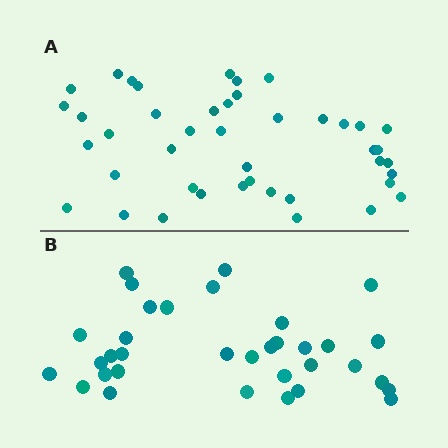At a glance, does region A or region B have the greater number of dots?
Region A (the top region) has more dots.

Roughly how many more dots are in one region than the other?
Region A has roughly 8 or so more dots than region B.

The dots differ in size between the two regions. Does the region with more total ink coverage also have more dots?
No. Region B has more total ink coverage because its dots are larger, but region A actually contains more individual dots. Total area can be misleading — the number of items is what matters here.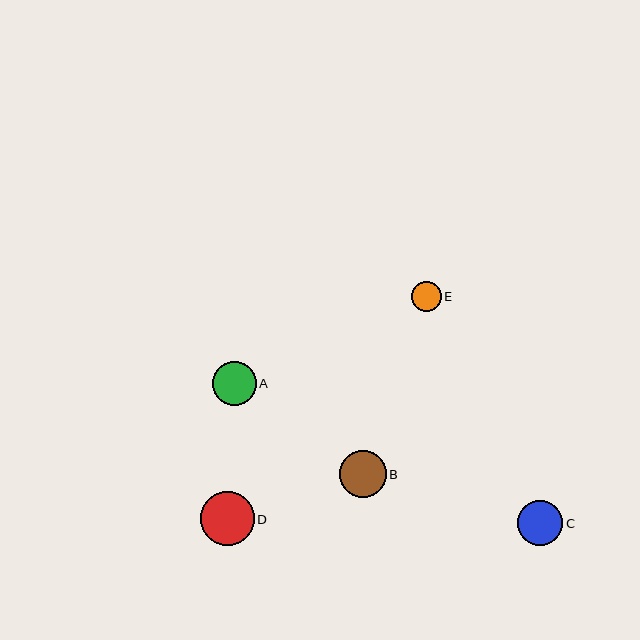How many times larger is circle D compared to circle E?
Circle D is approximately 1.9 times the size of circle E.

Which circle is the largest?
Circle D is the largest with a size of approximately 54 pixels.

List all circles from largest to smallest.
From largest to smallest: D, B, C, A, E.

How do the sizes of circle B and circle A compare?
Circle B and circle A are approximately the same size.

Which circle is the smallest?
Circle E is the smallest with a size of approximately 29 pixels.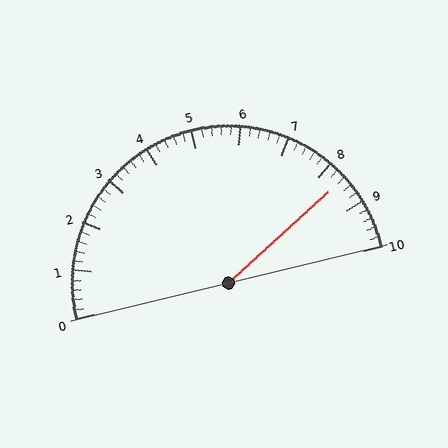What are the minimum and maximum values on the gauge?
The gauge ranges from 0 to 10.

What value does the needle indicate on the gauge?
The needle indicates approximately 8.4.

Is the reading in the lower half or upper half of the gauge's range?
The reading is in the upper half of the range (0 to 10).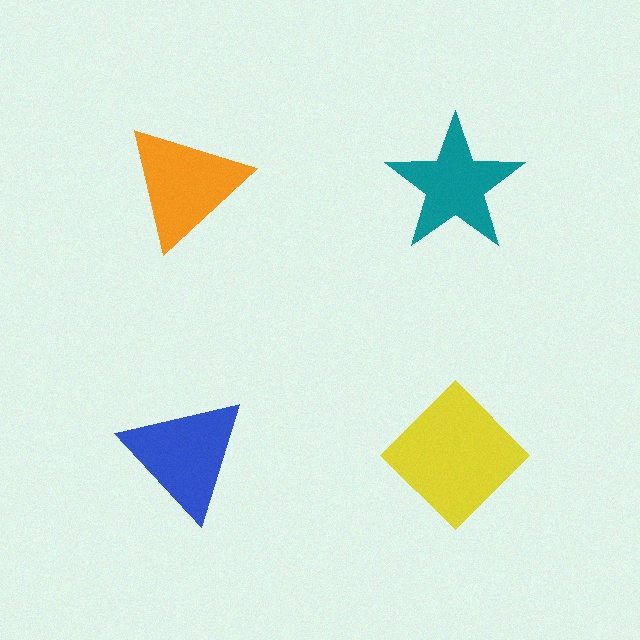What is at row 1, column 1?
An orange triangle.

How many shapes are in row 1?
2 shapes.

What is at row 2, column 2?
A yellow diamond.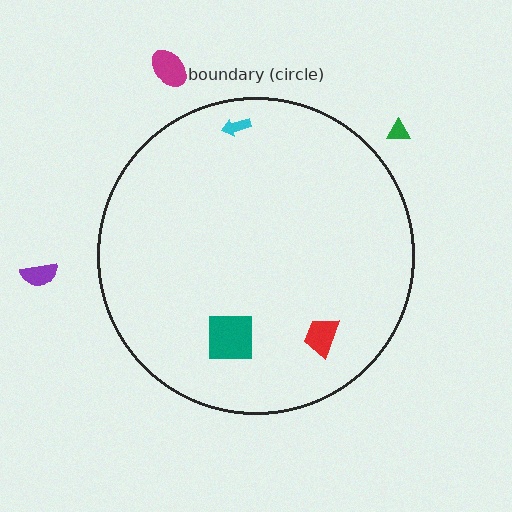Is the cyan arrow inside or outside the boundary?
Inside.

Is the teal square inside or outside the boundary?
Inside.